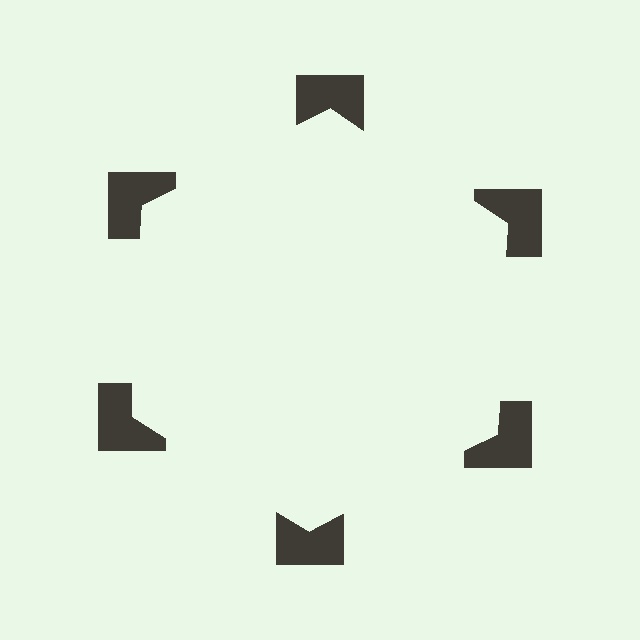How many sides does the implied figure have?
6 sides.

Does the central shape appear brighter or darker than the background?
It typically appears slightly brighter than the background, even though no actual brightness change is drawn.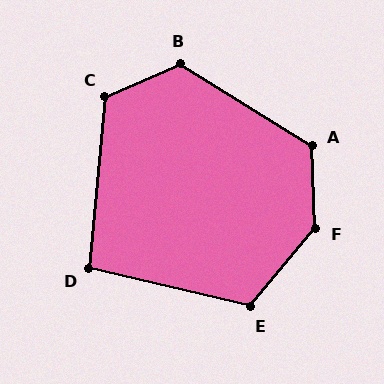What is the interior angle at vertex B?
Approximately 124 degrees (obtuse).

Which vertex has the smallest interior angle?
D, at approximately 98 degrees.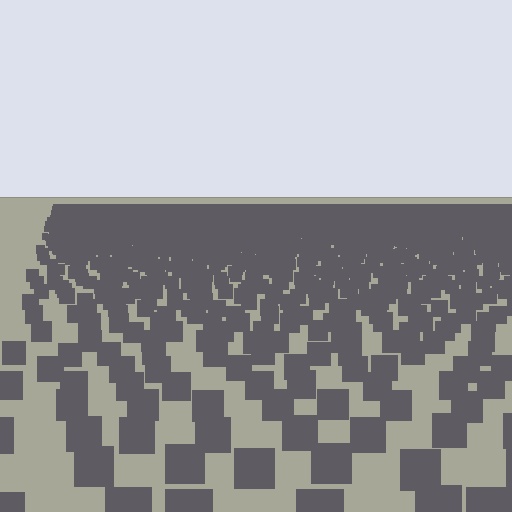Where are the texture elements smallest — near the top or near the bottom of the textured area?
Near the top.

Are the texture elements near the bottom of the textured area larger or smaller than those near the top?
Larger. Near the bottom, elements are closer to the viewer and appear at a bigger on-screen size.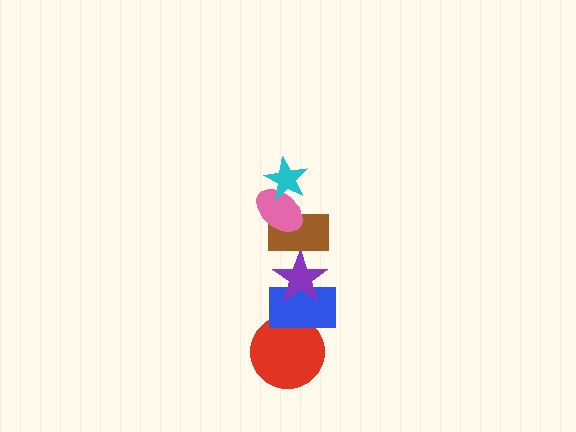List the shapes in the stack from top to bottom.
From top to bottom: the cyan star, the pink ellipse, the brown rectangle, the purple star, the blue rectangle, the red circle.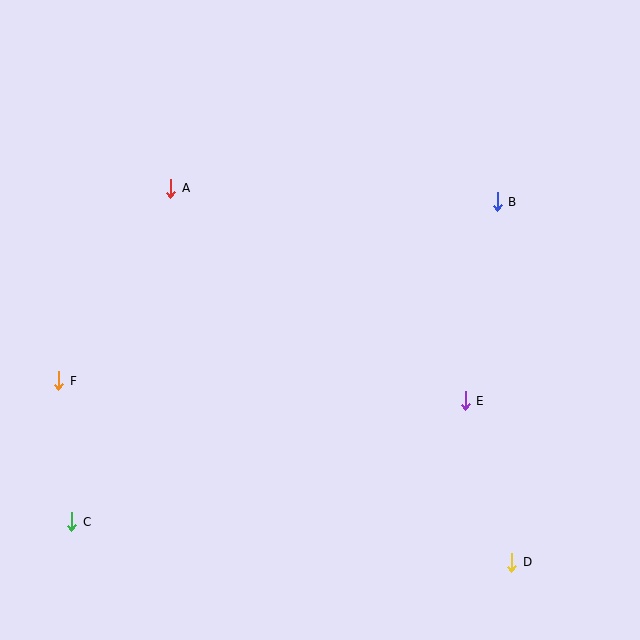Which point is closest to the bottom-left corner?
Point C is closest to the bottom-left corner.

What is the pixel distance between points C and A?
The distance between C and A is 348 pixels.